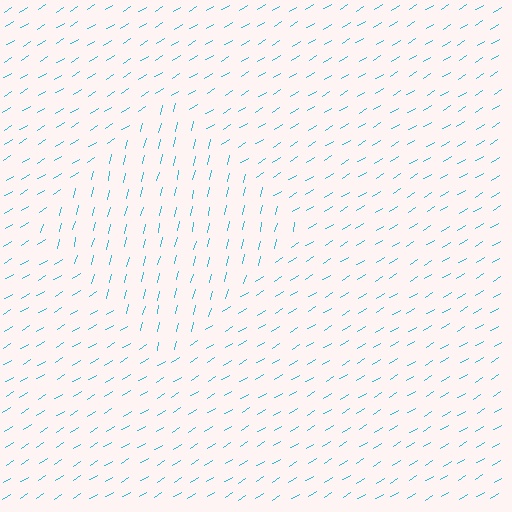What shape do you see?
I see a diamond.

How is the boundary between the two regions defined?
The boundary is defined purely by a change in line orientation (approximately 45 degrees difference). All lines are the same color and thickness.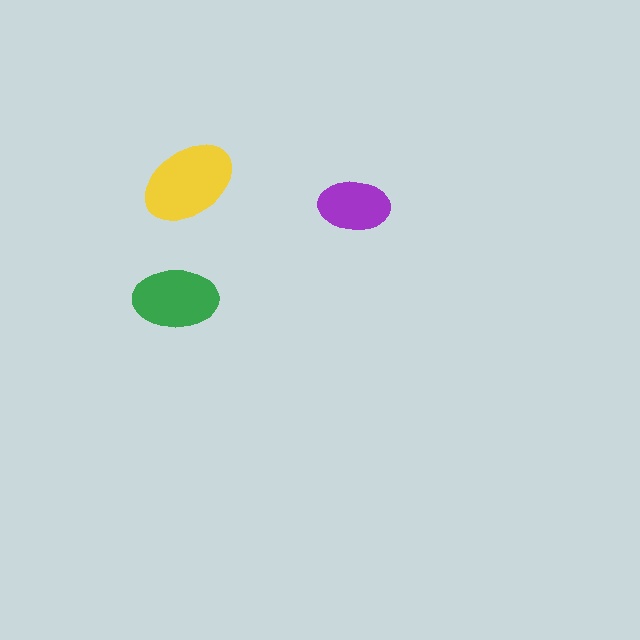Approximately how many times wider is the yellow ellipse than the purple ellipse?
About 1.5 times wider.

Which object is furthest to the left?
The green ellipse is leftmost.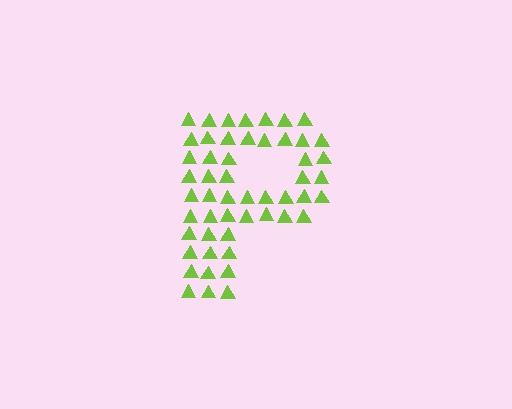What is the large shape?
The large shape is the letter P.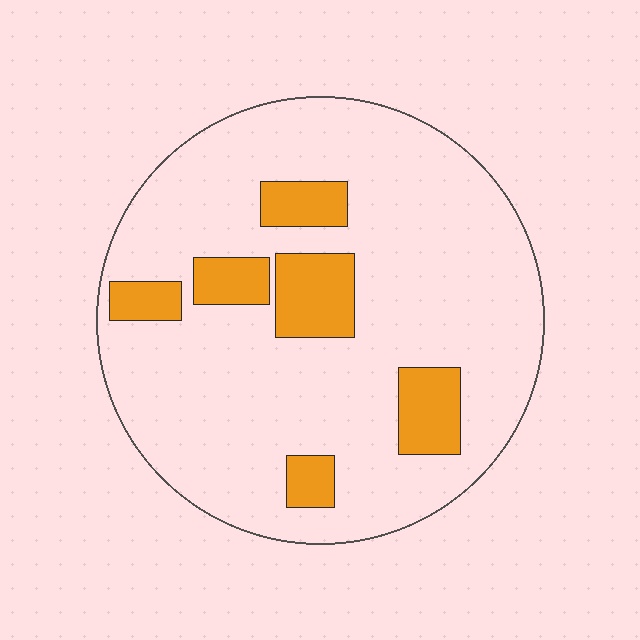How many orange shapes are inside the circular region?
6.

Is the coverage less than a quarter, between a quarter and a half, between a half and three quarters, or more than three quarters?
Less than a quarter.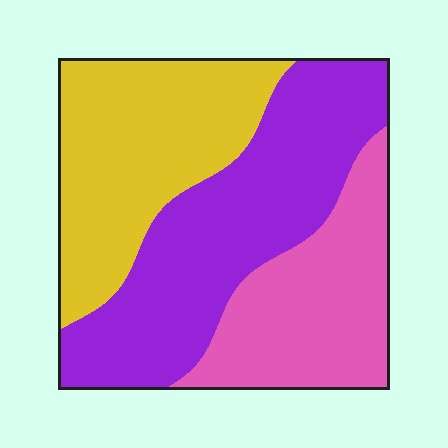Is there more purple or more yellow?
Purple.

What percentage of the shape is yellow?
Yellow takes up about one third (1/3) of the shape.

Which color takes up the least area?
Pink, at roughly 25%.